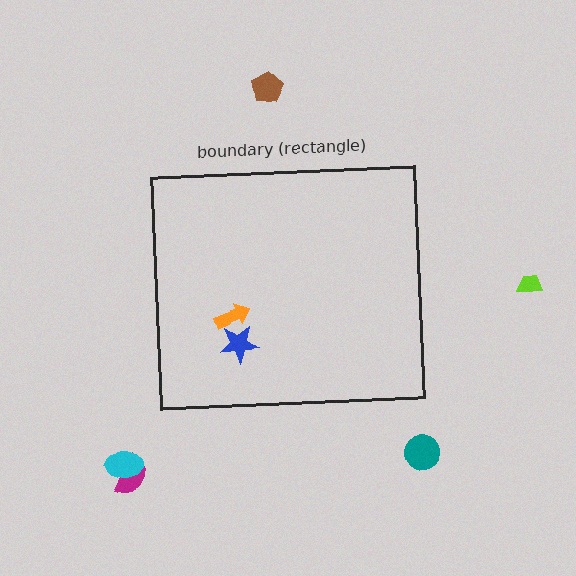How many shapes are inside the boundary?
2 inside, 5 outside.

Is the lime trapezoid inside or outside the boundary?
Outside.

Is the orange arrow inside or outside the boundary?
Inside.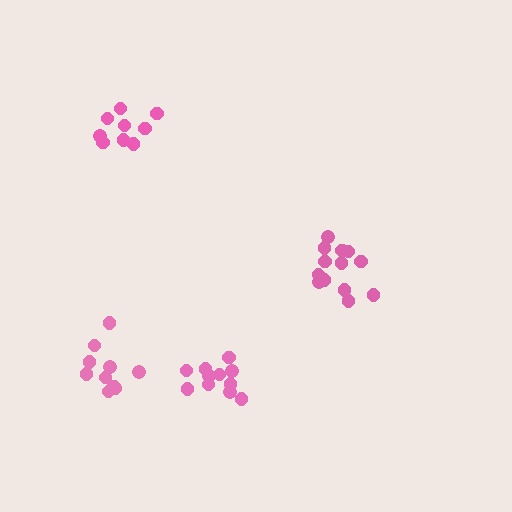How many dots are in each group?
Group 1: 13 dots, Group 2: 11 dots, Group 3: 9 dots, Group 4: 11 dots (44 total).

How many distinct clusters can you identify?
There are 4 distinct clusters.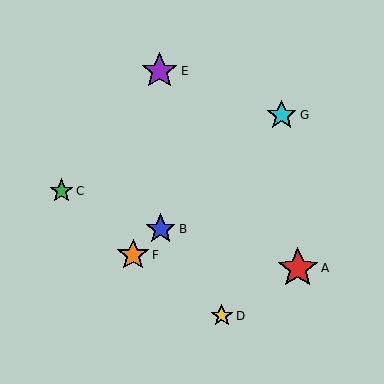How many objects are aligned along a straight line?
3 objects (B, F, G) are aligned along a straight line.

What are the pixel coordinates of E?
Object E is at (160, 71).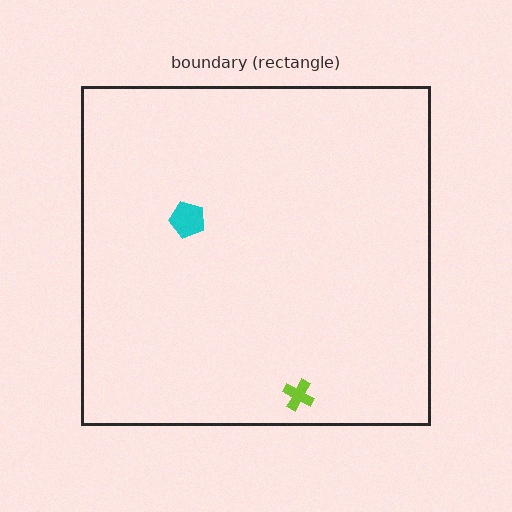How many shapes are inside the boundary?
2 inside, 0 outside.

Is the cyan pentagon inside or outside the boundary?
Inside.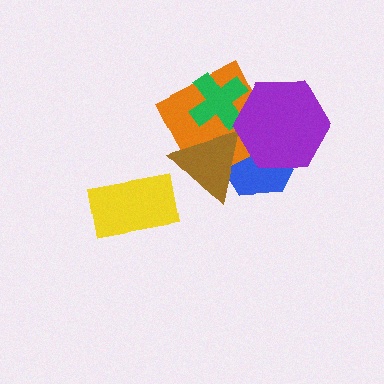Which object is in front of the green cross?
The purple hexagon is in front of the green cross.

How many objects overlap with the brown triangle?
4 objects overlap with the brown triangle.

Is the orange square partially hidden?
Yes, it is partially covered by another shape.